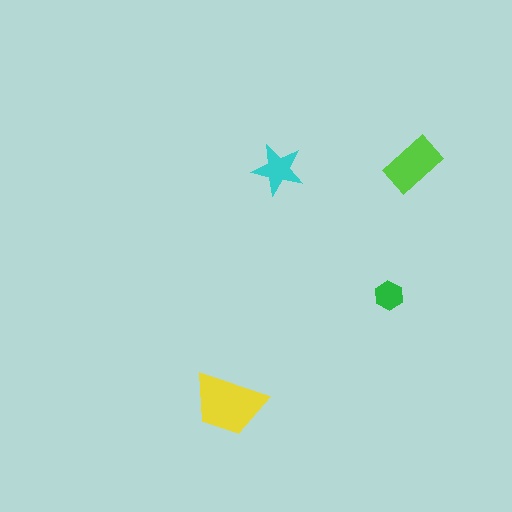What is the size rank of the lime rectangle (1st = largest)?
2nd.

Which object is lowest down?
The yellow trapezoid is bottommost.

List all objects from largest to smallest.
The yellow trapezoid, the lime rectangle, the cyan star, the green hexagon.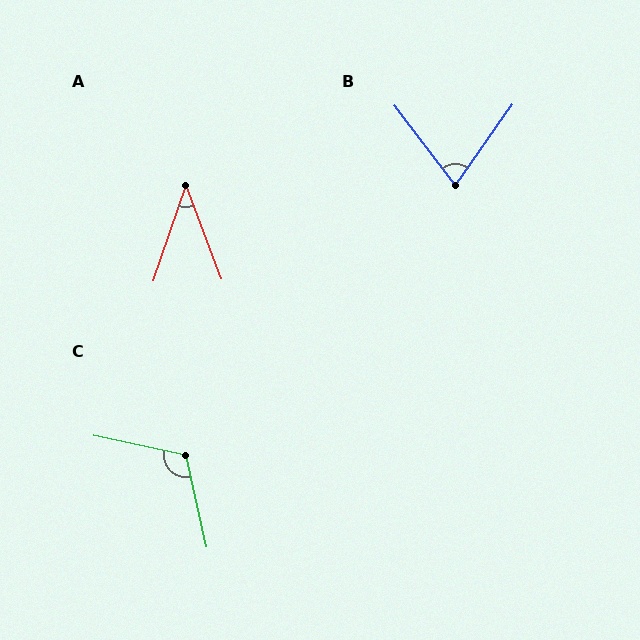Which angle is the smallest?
A, at approximately 39 degrees.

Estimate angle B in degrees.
Approximately 73 degrees.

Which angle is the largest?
C, at approximately 115 degrees.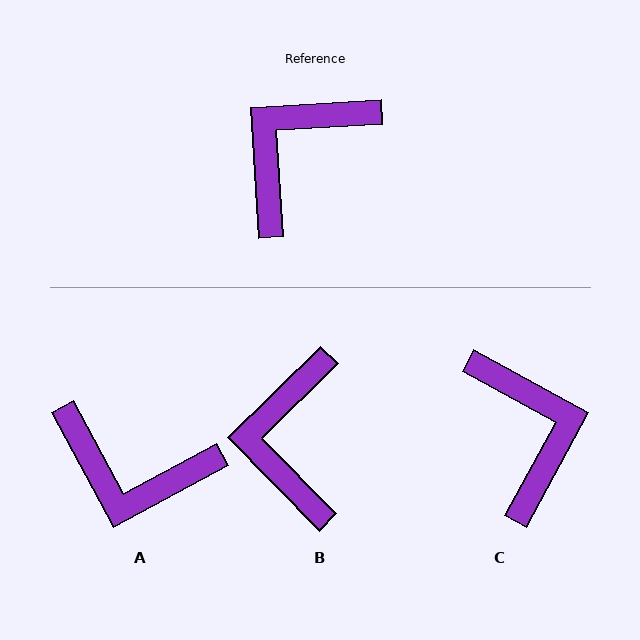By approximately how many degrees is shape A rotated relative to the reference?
Approximately 115 degrees counter-clockwise.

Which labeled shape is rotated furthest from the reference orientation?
C, about 122 degrees away.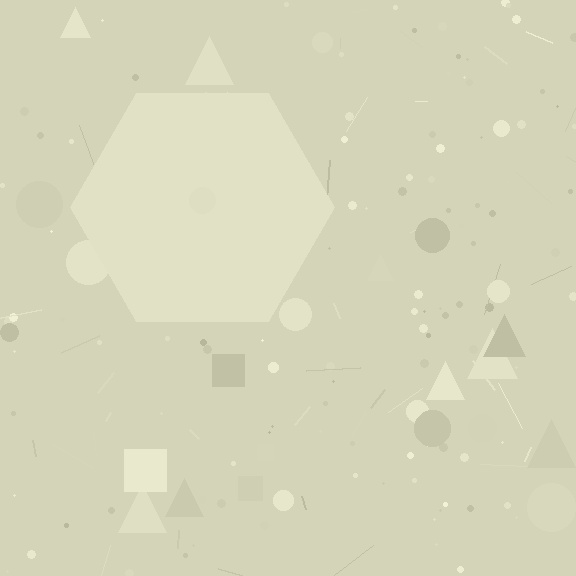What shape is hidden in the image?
A hexagon is hidden in the image.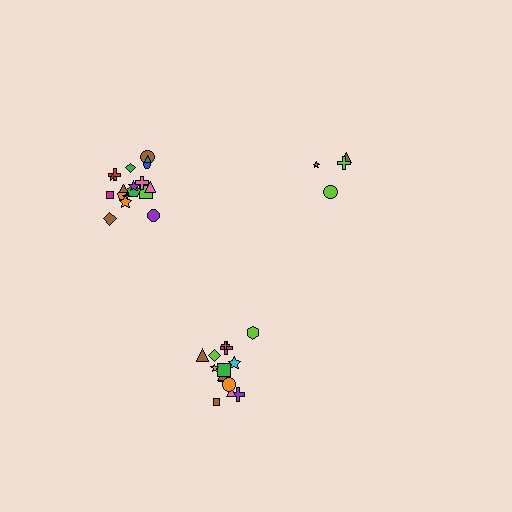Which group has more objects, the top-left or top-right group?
The top-left group.